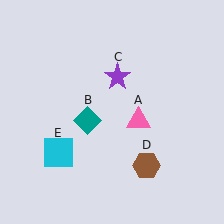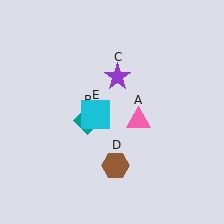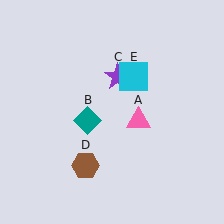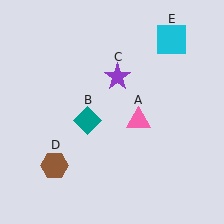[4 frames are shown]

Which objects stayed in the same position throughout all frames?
Pink triangle (object A) and teal diamond (object B) and purple star (object C) remained stationary.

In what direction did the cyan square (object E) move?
The cyan square (object E) moved up and to the right.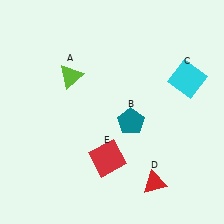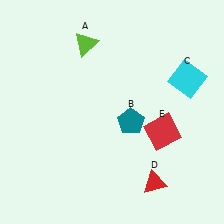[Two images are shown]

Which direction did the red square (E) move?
The red square (E) moved right.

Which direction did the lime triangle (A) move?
The lime triangle (A) moved up.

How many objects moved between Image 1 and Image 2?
2 objects moved between the two images.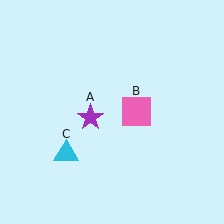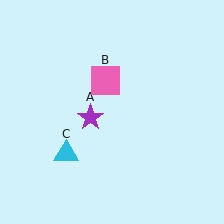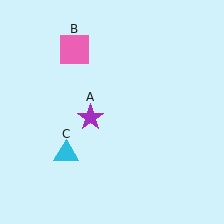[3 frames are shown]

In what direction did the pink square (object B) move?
The pink square (object B) moved up and to the left.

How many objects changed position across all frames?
1 object changed position: pink square (object B).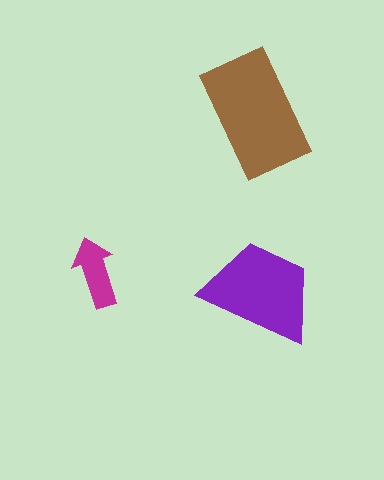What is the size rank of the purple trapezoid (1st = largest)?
2nd.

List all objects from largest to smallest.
The brown rectangle, the purple trapezoid, the magenta arrow.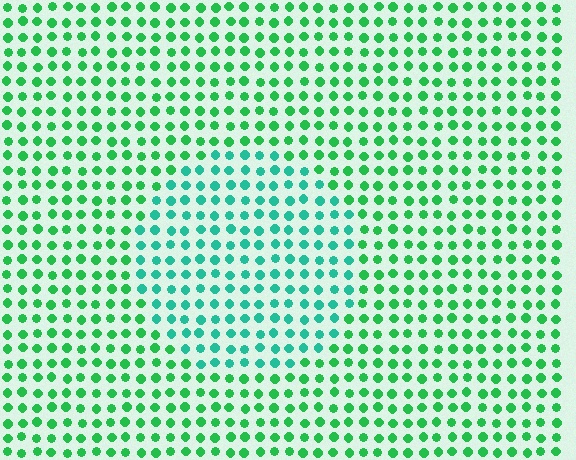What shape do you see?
I see a circle.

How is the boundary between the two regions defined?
The boundary is defined purely by a slight shift in hue (about 31 degrees). Spacing, size, and orientation are identical on both sides.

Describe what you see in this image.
The image is filled with small green elements in a uniform arrangement. A circle-shaped region is visible where the elements are tinted to a slightly different hue, forming a subtle color boundary.